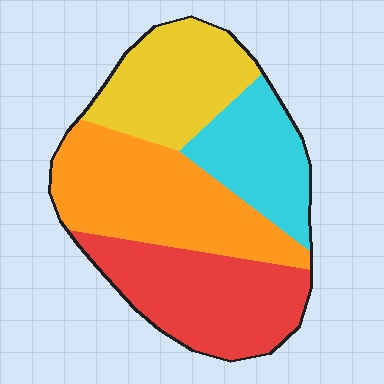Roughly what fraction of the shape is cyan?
Cyan takes up between a sixth and a third of the shape.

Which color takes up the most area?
Orange, at roughly 30%.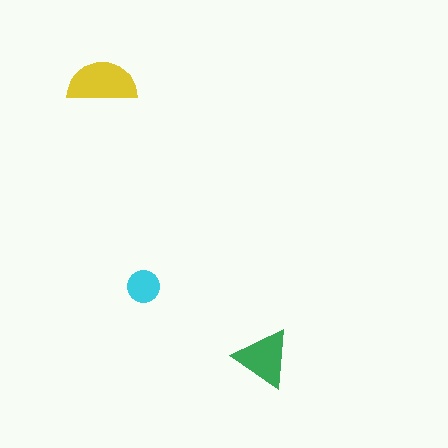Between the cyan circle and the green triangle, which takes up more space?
The green triangle.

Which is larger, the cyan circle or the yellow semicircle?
The yellow semicircle.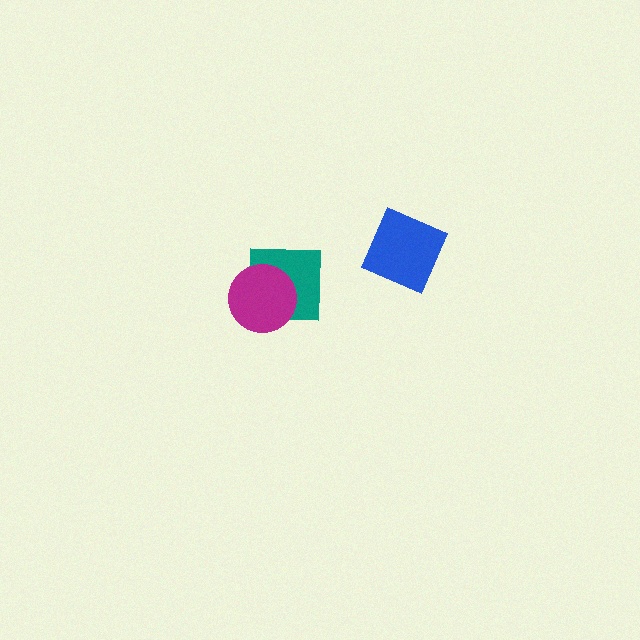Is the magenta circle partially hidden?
No, no other shape covers it.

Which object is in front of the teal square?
The magenta circle is in front of the teal square.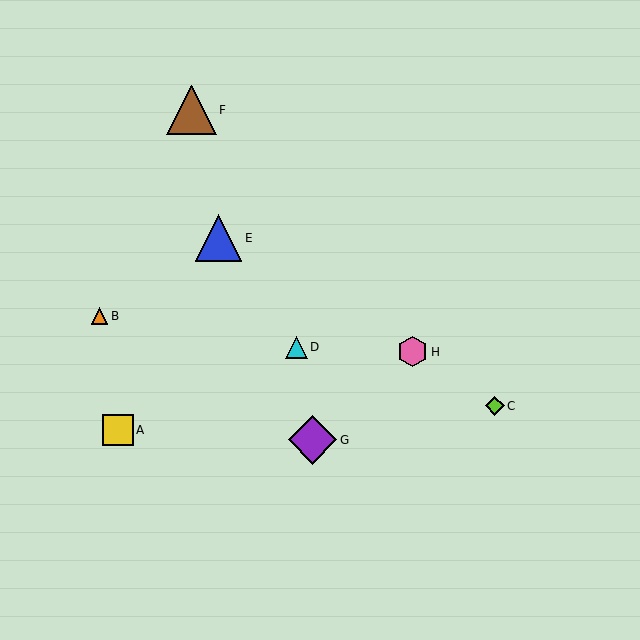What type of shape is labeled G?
Shape G is a purple diamond.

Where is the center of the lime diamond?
The center of the lime diamond is at (495, 406).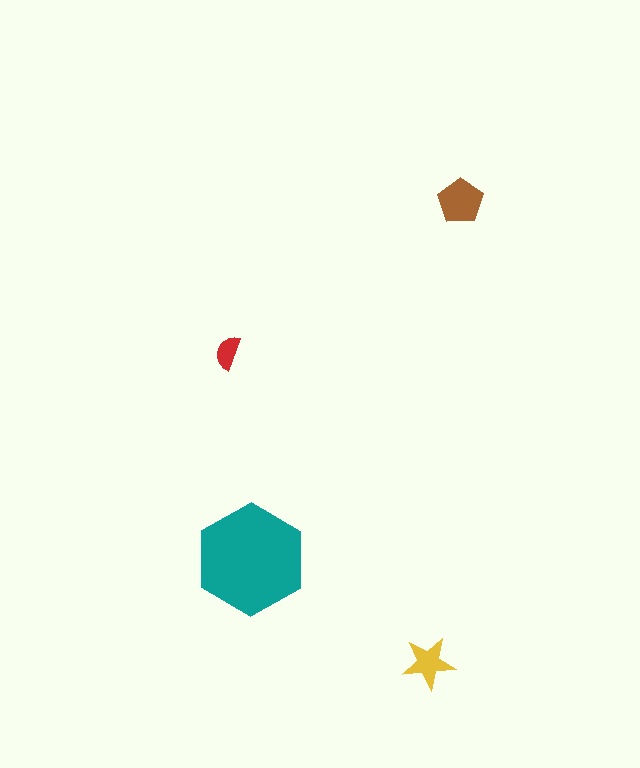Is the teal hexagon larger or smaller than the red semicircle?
Larger.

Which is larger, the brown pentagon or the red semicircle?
The brown pentagon.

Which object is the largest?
The teal hexagon.